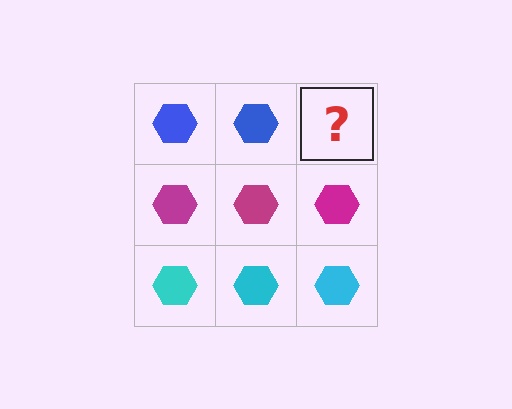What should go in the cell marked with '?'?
The missing cell should contain a blue hexagon.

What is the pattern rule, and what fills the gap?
The rule is that each row has a consistent color. The gap should be filled with a blue hexagon.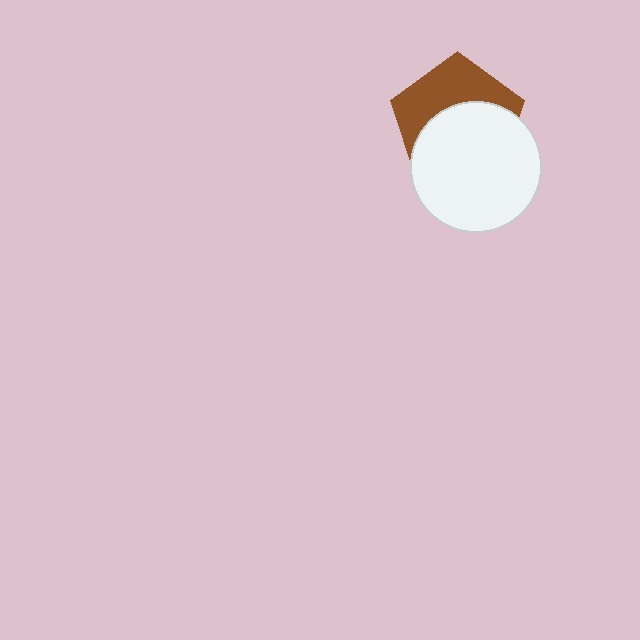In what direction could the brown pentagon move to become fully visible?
The brown pentagon could move up. That would shift it out from behind the white circle entirely.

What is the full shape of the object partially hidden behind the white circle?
The partially hidden object is a brown pentagon.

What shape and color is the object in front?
The object in front is a white circle.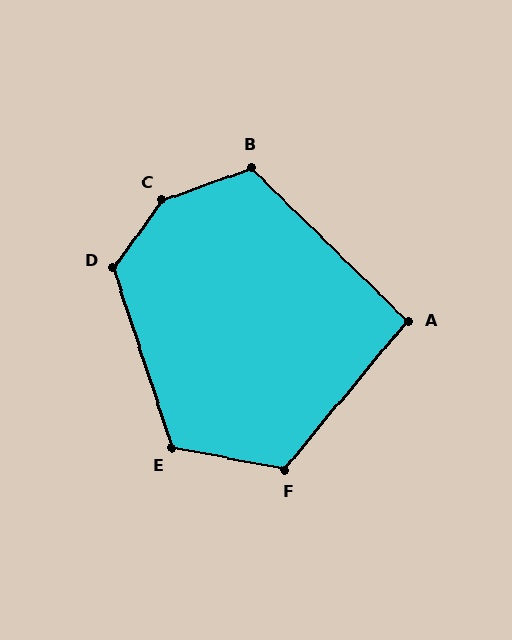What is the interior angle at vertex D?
Approximately 126 degrees (obtuse).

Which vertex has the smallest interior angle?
A, at approximately 95 degrees.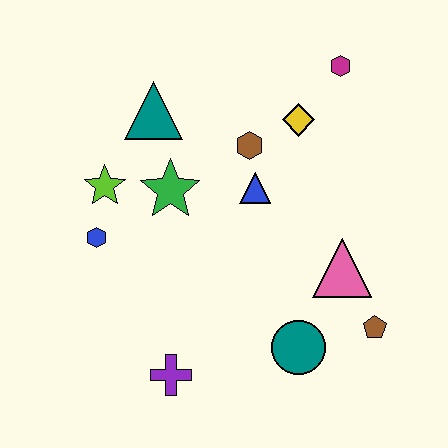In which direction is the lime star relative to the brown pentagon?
The lime star is to the left of the brown pentagon.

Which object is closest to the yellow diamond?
The brown hexagon is closest to the yellow diamond.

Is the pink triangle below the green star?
Yes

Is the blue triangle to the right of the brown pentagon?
No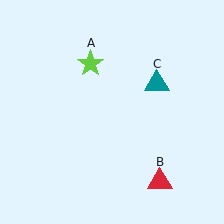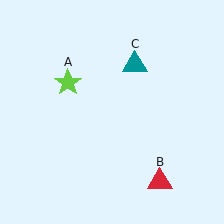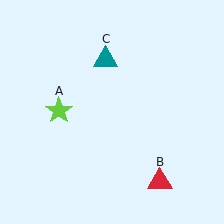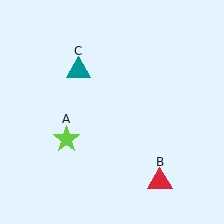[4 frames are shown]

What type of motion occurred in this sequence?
The lime star (object A), teal triangle (object C) rotated counterclockwise around the center of the scene.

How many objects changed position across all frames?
2 objects changed position: lime star (object A), teal triangle (object C).